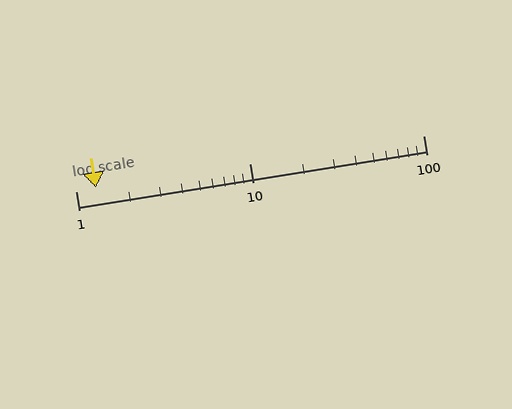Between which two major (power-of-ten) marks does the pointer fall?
The pointer is between 1 and 10.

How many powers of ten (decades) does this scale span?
The scale spans 2 decades, from 1 to 100.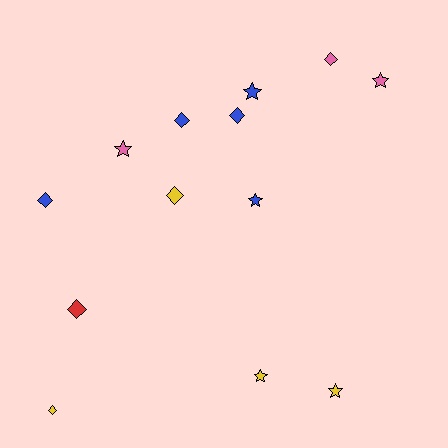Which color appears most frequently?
Blue, with 5 objects.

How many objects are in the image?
There are 13 objects.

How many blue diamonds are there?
There are 3 blue diamonds.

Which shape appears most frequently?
Diamond, with 7 objects.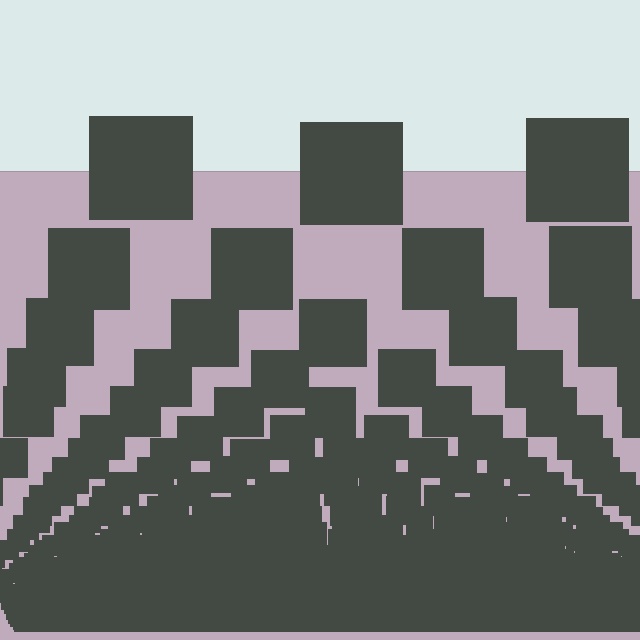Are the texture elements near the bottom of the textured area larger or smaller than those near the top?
Smaller. The gradient is inverted — elements near the bottom are smaller and denser.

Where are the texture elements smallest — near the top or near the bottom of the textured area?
Near the bottom.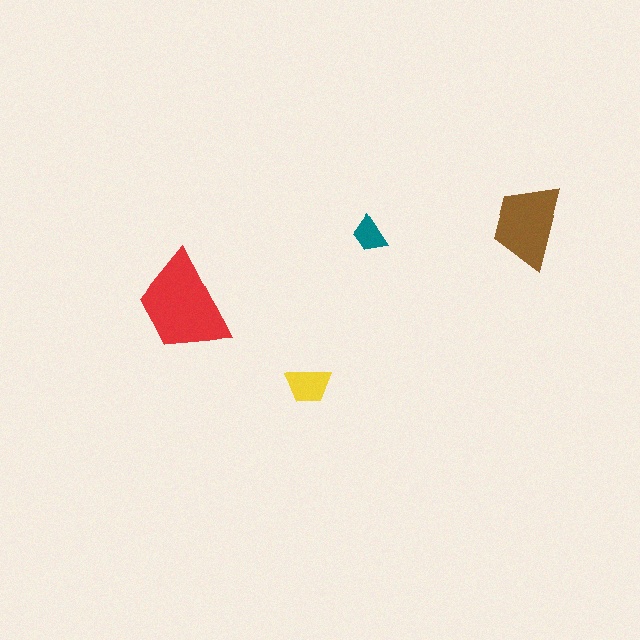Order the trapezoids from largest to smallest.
the red one, the brown one, the yellow one, the teal one.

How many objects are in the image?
There are 4 objects in the image.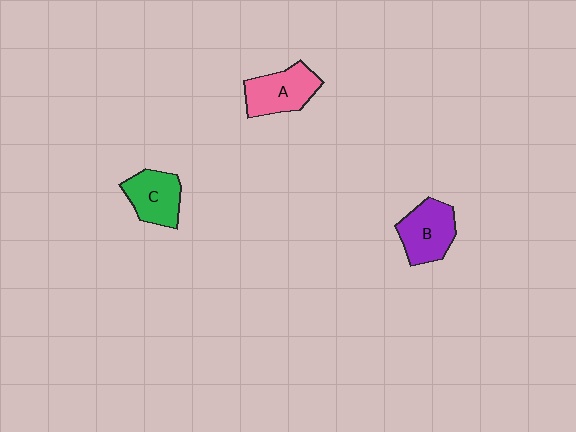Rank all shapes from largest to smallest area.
From largest to smallest: A (pink), B (purple), C (green).